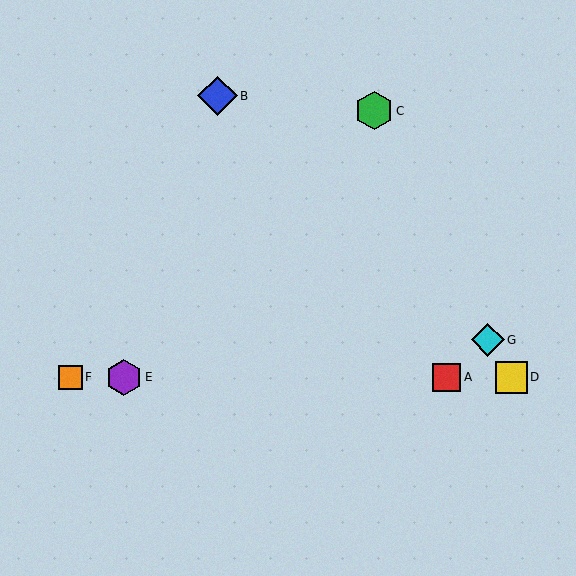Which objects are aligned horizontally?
Objects A, D, E, F are aligned horizontally.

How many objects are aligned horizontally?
4 objects (A, D, E, F) are aligned horizontally.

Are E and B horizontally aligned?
No, E is at y≈377 and B is at y≈96.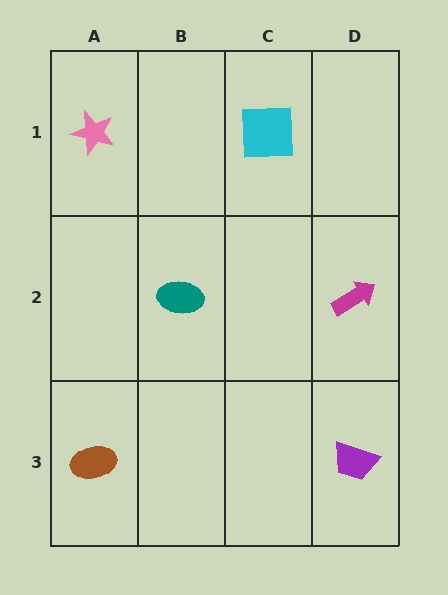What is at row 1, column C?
A cyan square.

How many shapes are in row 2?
2 shapes.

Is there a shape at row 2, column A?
No, that cell is empty.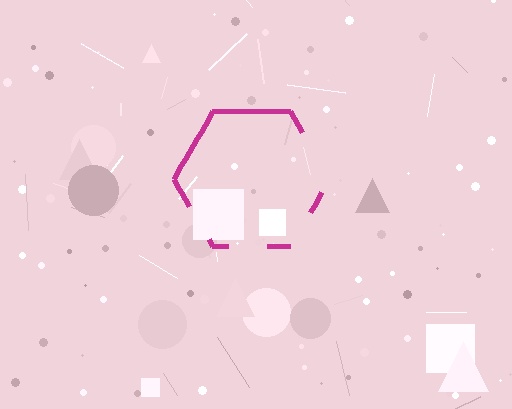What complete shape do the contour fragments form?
The contour fragments form a hexagon.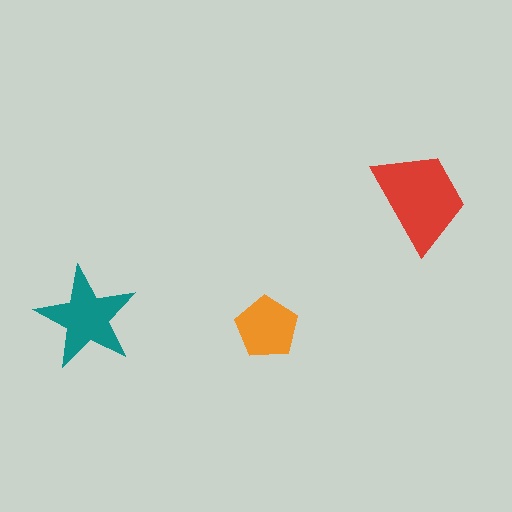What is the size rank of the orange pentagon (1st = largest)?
3rd.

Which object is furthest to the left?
The teal star is leftmost.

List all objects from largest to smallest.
The red trapezoid, the teal star, the orange pentagon.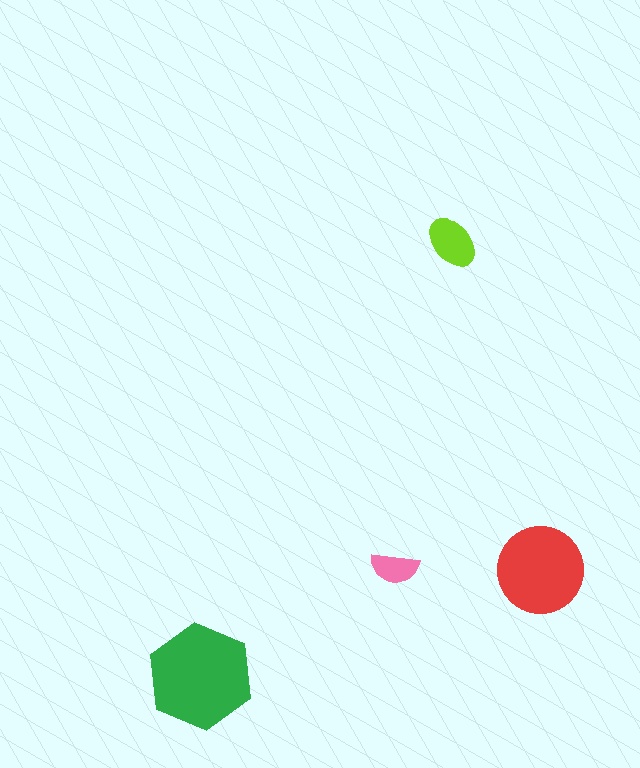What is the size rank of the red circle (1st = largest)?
2nd.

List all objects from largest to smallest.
The green hexagon, the red circle, the lime ellipse, the pink semicircle.